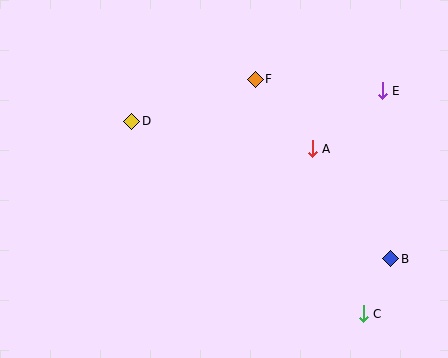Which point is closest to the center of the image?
Point A at (312, 149) is closest to the center.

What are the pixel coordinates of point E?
Point E is at (382, 91).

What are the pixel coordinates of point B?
Point B is at (391, 259).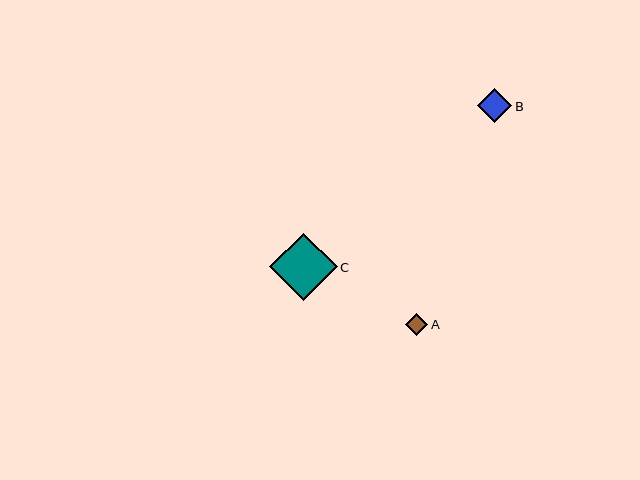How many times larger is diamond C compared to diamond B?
Diamond C is approximately 1.9 times the size of diamond B.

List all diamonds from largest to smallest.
From largest to smallest: C, B, A.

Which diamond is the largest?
Diamond C is the largest with a size of approximately 67 pixels.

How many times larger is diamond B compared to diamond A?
Diamond B is approximately 1.5 times the size of diamond A.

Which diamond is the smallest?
Diamond A is the smallest with a size of approximately 22 pixels.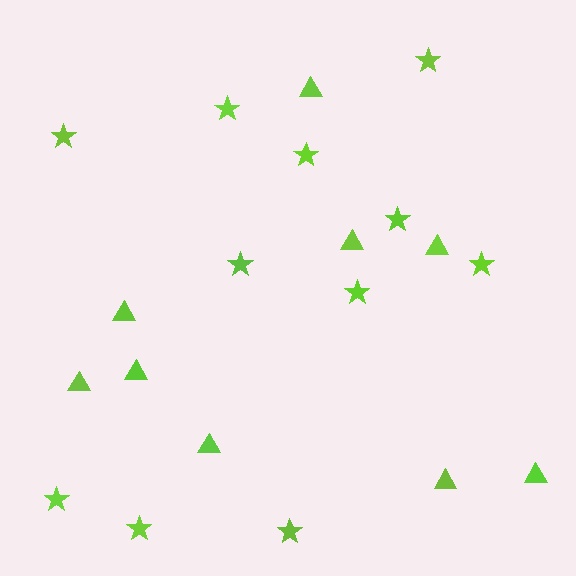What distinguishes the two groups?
There are 2 groups: one group of stars (11) and one group of triangles (9).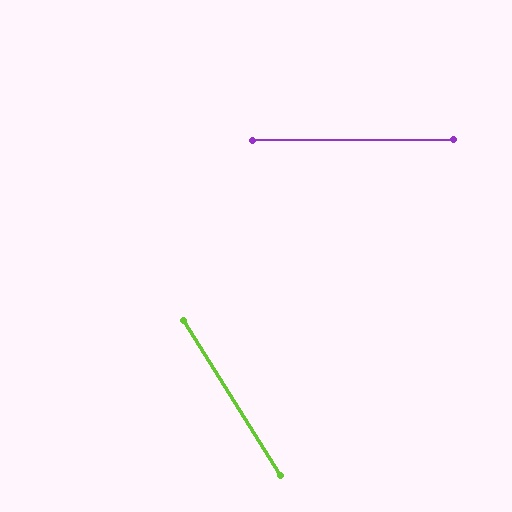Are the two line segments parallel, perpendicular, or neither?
Neither parallel nor perpendicular — they differ by about 58°.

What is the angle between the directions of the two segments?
Approximately 58 degrees.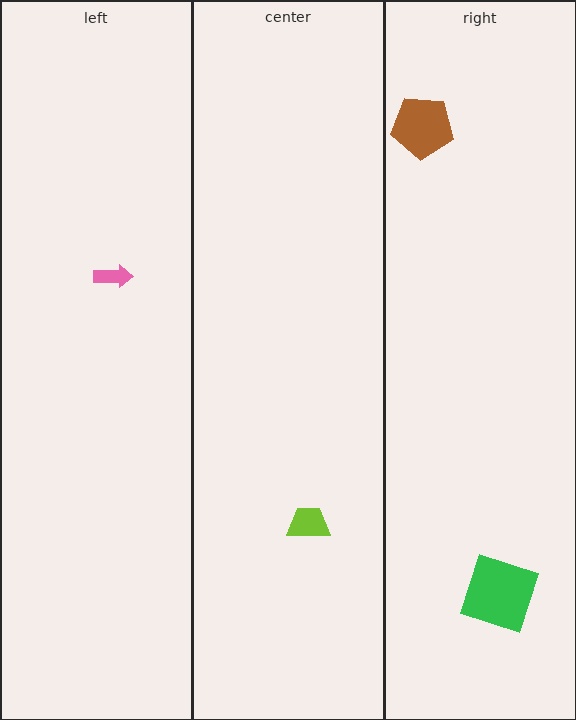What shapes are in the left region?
The pink arrow.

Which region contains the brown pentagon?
The right region.